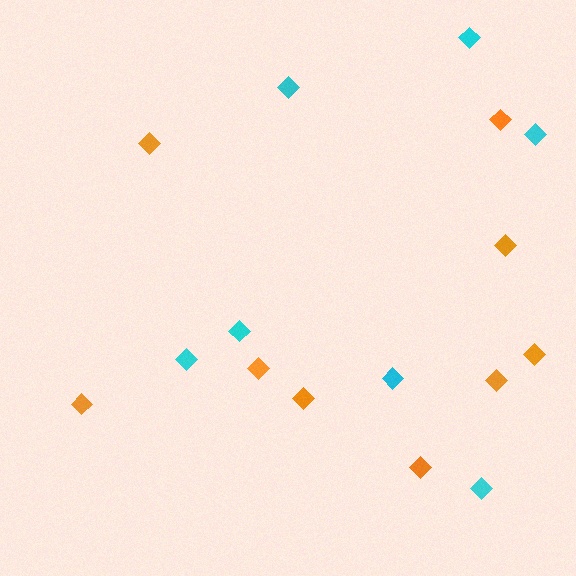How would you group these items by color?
There are 2 groups: one group of cyan diamonds (7) and one group of orange diamonds (9).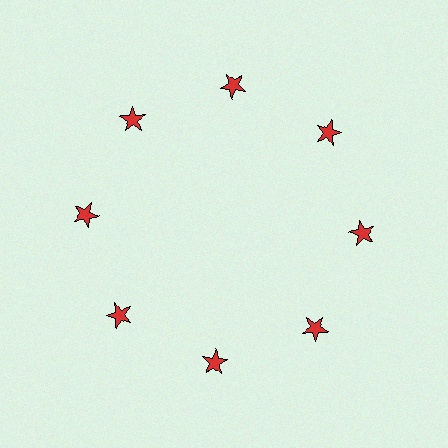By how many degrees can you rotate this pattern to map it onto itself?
The pattern maps onto itself every 45 degrees of rotation.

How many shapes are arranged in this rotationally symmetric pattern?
There are 8 shapes, arranged in 8 groups of 1.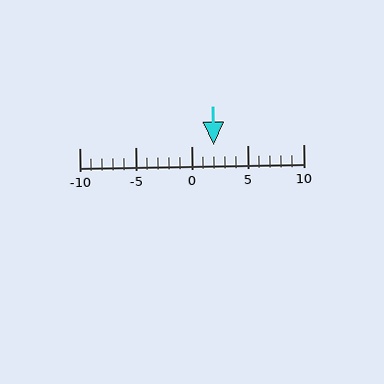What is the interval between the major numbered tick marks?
The major tick marks are spaced 5 units apart.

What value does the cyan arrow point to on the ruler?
The cyan arrow points to approximately 2.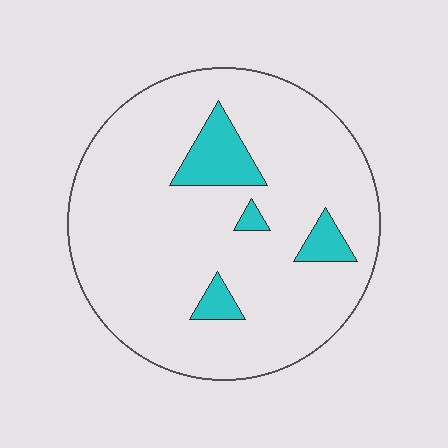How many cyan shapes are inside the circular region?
4.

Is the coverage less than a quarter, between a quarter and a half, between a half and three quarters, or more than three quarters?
Less than a quarter.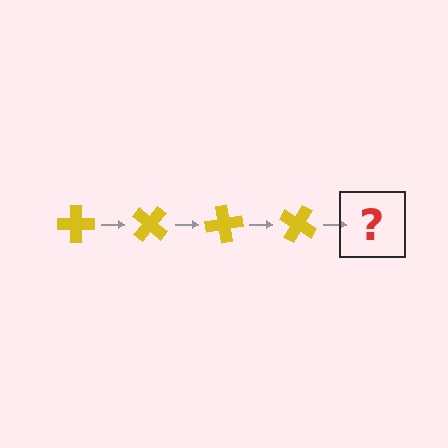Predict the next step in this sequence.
The next step is a yellow cross rotated 160 degrees.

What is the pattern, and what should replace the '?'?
The pattern is that the cross rotates 40 degrees each step. The '?' should be a yellow cross rotated 160 degrees.